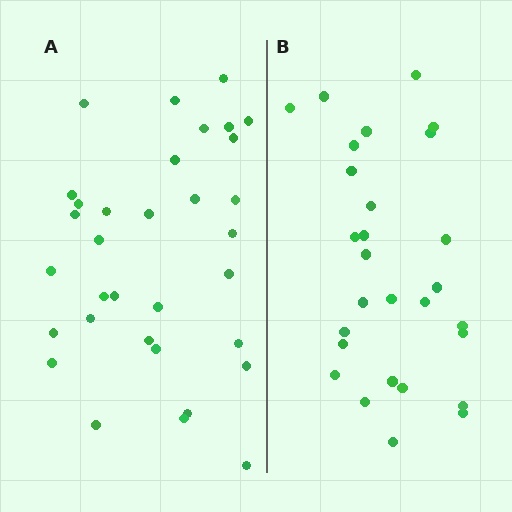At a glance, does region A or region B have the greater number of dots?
Region A (the left region) has more dots.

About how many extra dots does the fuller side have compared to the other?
Region A has about 5 more dots than region B.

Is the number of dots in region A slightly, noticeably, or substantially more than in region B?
Region A has only slightly more — the two regions are fairly close. The ratio is roughly 1.2 to 1.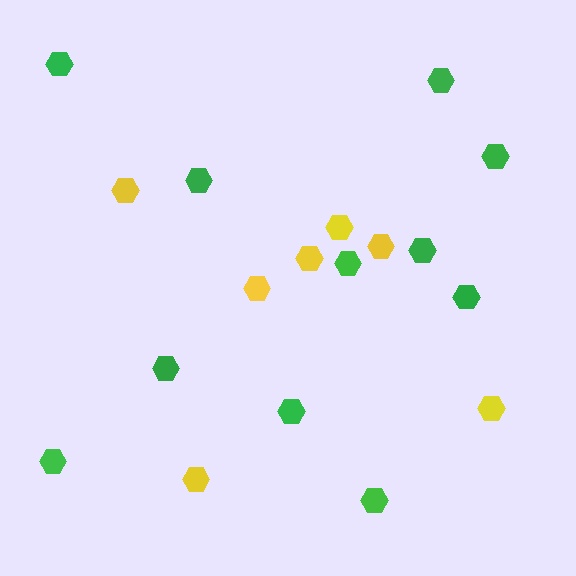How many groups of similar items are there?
There are 2 groups: one group of yellow hexagons (7) and one group of green hexagons (11).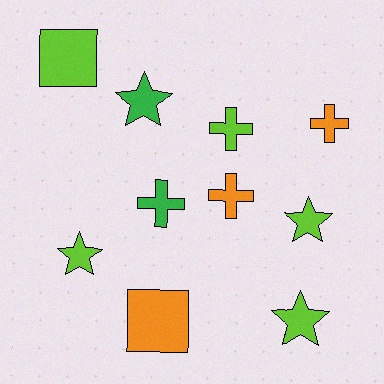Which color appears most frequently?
Lime, with 5 objects.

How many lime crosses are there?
There is 1 lime cross.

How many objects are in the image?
There are 10 objects.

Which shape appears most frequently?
Star, with 4 objects.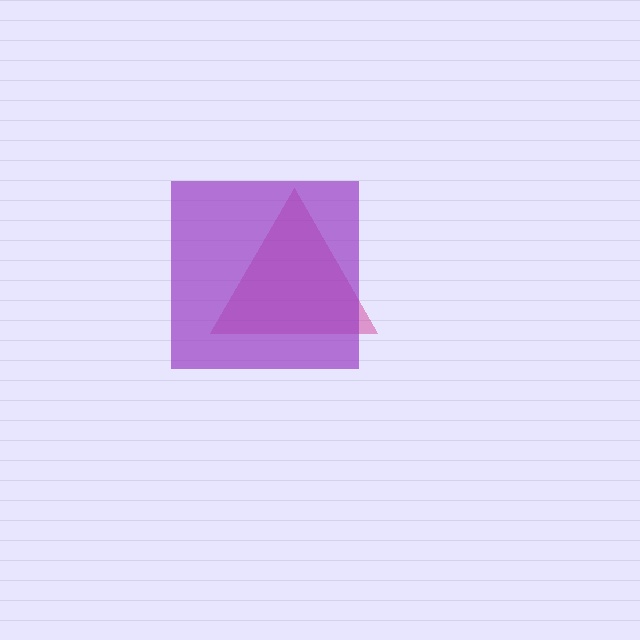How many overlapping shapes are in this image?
There are 2 overlapping shapes in the image.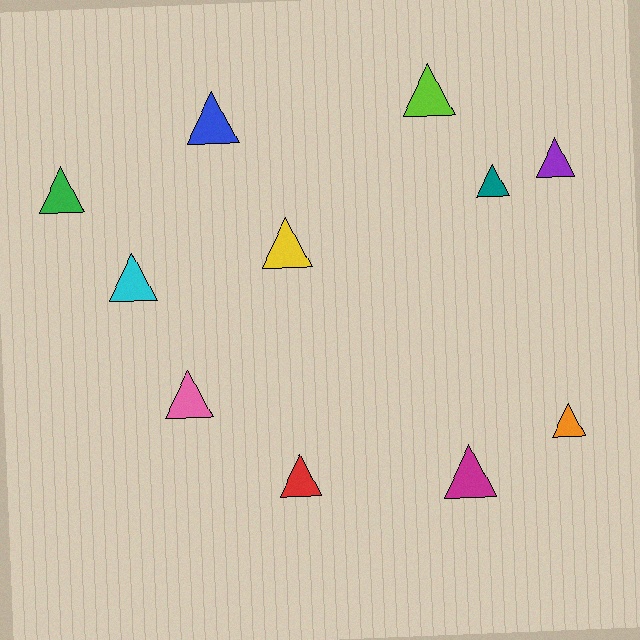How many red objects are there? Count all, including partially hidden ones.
There is 1 red object.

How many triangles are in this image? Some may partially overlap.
There are 11 triangles.